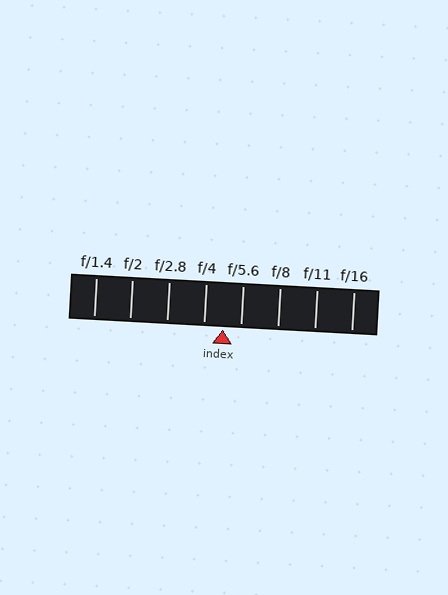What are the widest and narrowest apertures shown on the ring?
The widest aperture shown is f/1.4 and the narrowest is f/16.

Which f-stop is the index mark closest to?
The index mark is closest to f/5.6.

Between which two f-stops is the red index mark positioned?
The index mark is between f/4 and f/5.6.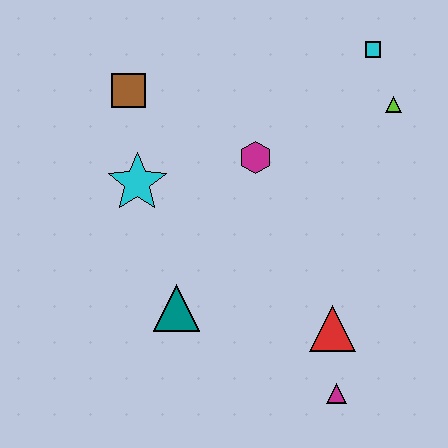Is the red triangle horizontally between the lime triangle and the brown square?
Yes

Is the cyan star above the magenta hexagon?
No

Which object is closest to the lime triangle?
The cyan square is closest to the lime triangle.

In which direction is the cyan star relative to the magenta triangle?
The cyan star is above the magenta triangle.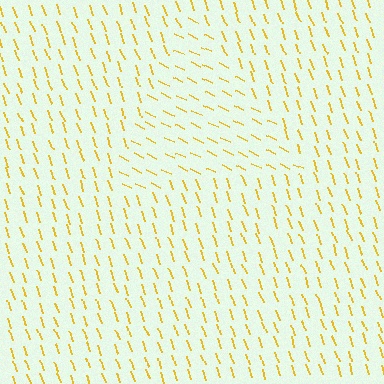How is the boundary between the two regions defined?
The boundary is defined purely by a change in line orientation (approximately 45 degrees difference). All lines are the same color and thickness.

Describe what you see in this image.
The image is filled with small yellow line segments. A triangle region in the image has lines oriented differently from the surrounding lines, creating a visible texture boundary.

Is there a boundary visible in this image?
Yes, there is a texture boundary formed by a change in line orientation.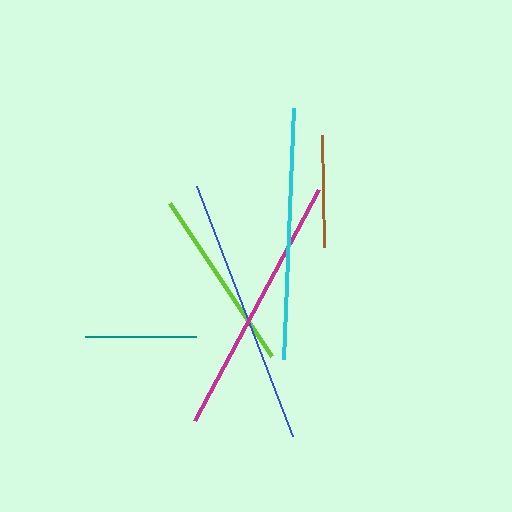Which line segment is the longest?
The blue line is the longest at approximately 267 pixels.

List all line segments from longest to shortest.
From longest to shortest: blue, magenta, cyan, lime, brown, teal.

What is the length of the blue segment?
The blue segment is approximately 267 pixels long.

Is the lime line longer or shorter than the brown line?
The lime line is longer than the brown line.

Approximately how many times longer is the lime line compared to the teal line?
The lime line is approximately 1.7 times the length of the teal line.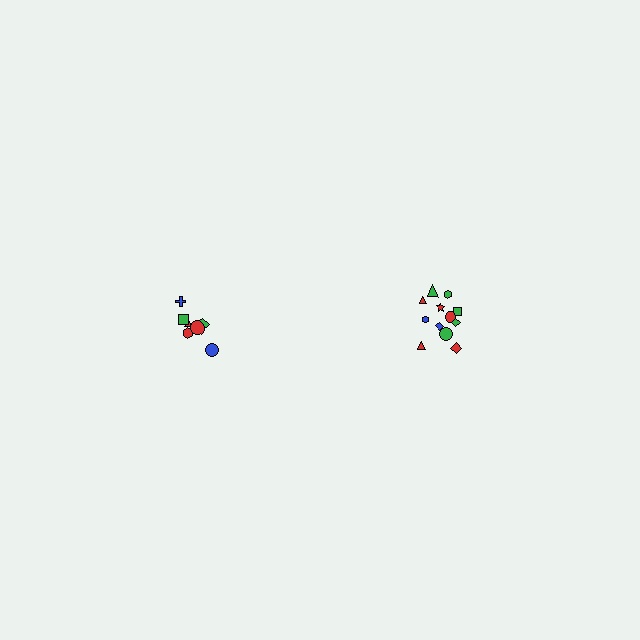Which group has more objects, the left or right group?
The right group.